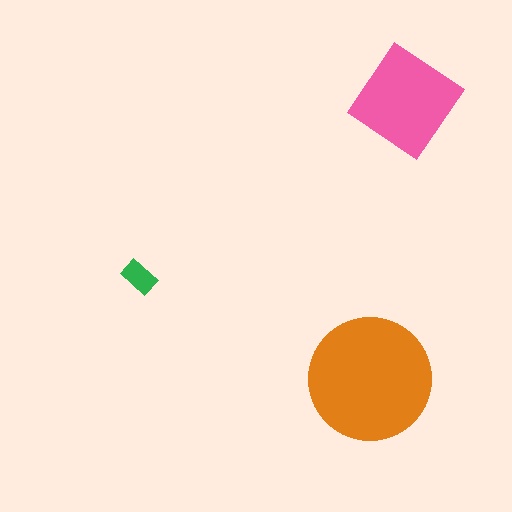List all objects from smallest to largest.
The green rectangle, the pink diamond, the orange circle.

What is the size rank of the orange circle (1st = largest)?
1st.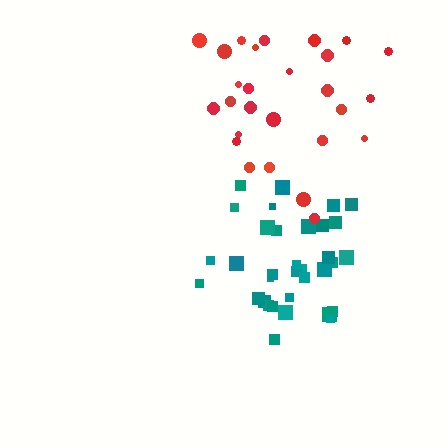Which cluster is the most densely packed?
Teal.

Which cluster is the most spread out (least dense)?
Red.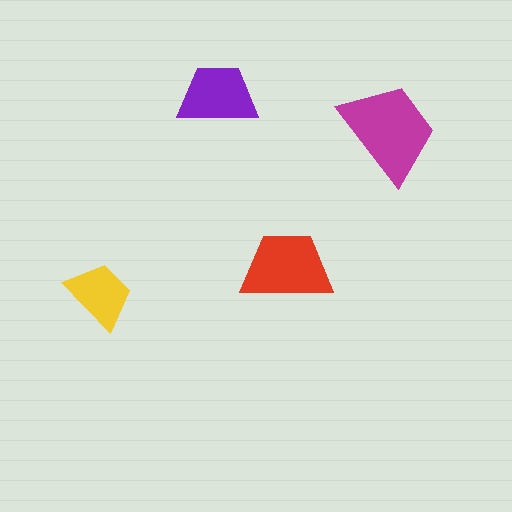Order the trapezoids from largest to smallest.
the magenta one, the red one, the purple one, the yellow one.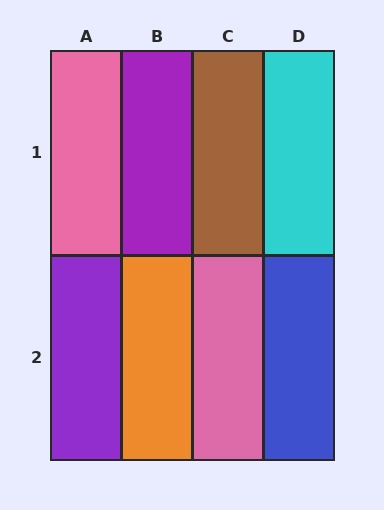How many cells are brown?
1 cell is brown.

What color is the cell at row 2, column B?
Orange.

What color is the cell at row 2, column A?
Purple.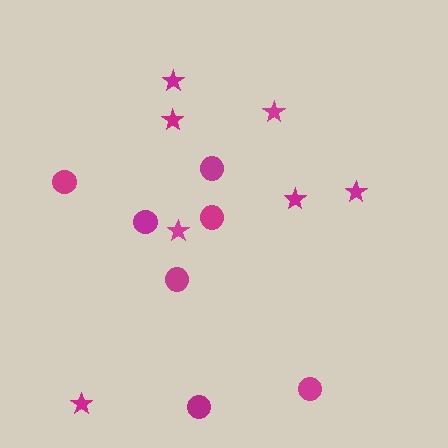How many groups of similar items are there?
There are 2 groups: one group of stars (7) and one group of circles (7).